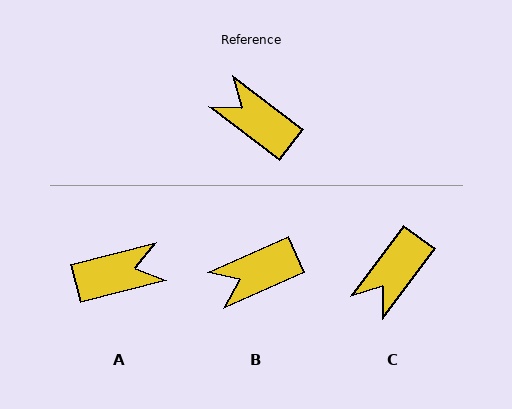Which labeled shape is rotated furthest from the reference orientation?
A, about 128 degrees away.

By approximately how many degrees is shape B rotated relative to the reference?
Approximately 62 degrees counter-clockwise.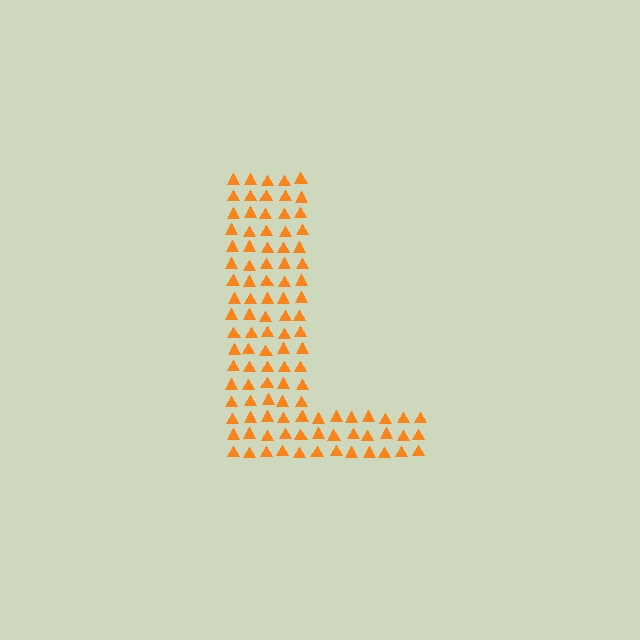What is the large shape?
The large shape is the letter L.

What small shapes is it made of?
It is made of small triangles.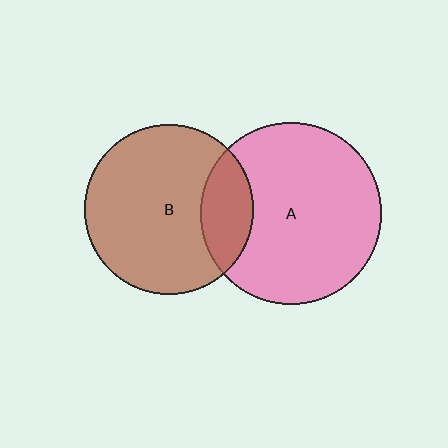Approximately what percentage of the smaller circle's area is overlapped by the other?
Approximately 20%.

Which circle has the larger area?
Circle A (pink).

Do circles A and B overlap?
Yes.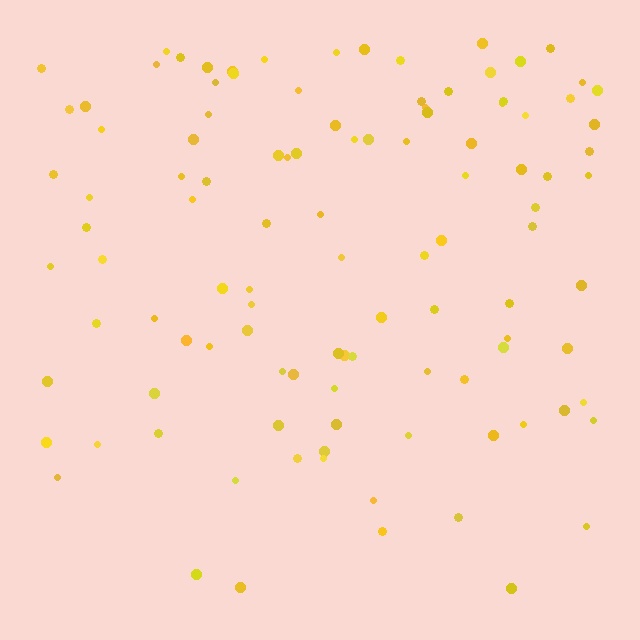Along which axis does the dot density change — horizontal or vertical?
Vertical.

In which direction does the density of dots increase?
From bottom to top, with the top side densest.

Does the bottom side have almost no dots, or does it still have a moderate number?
Still a moderate number, just noticeably fewer than the top.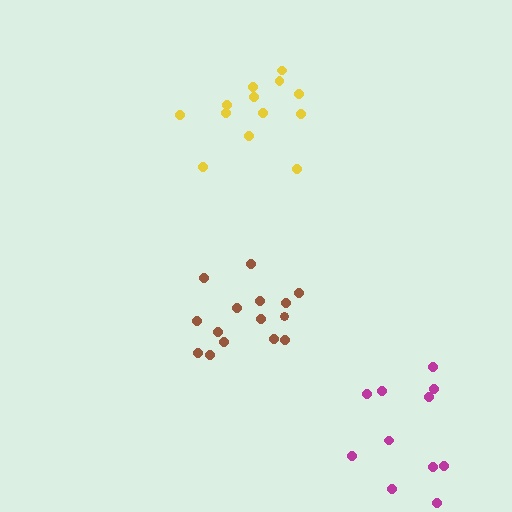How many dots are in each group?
Group 1: 15 dots, Group 2: 11 dots, Group 3: 13 dots (39 total).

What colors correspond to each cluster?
The clusters are colored: brown, magenta, yellow.